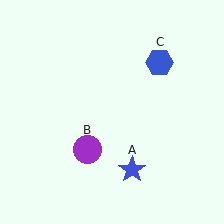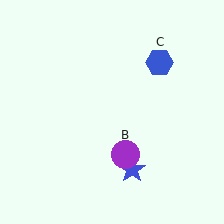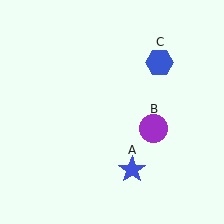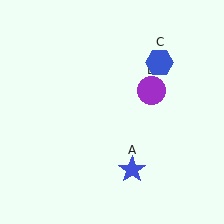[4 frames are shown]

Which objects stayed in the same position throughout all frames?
Blue star (object A) and blue hexagon (object C) remained stationary.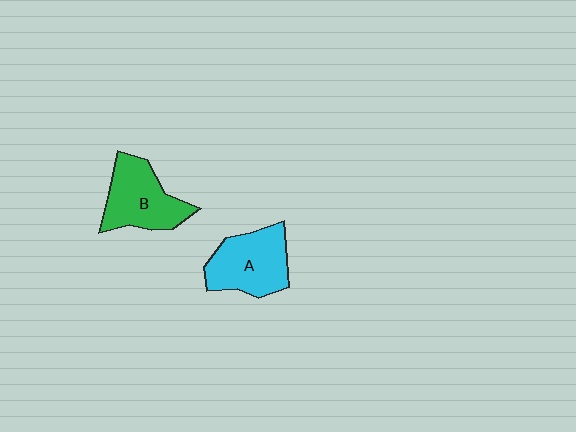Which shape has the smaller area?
Shape B (green).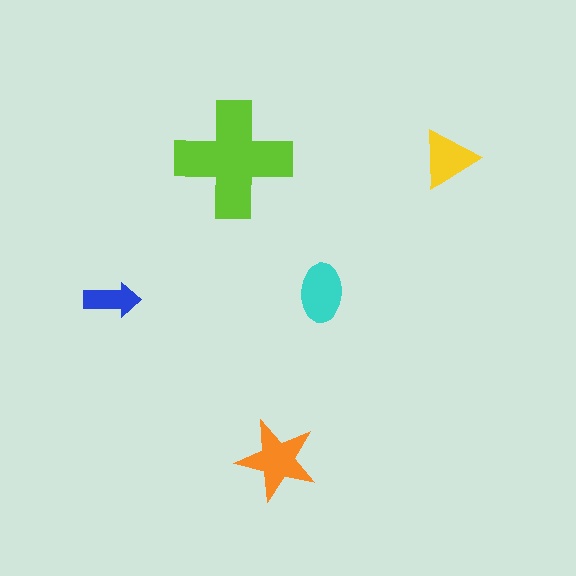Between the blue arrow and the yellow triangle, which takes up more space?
The yellow triangle.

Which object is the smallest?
The blue arrow.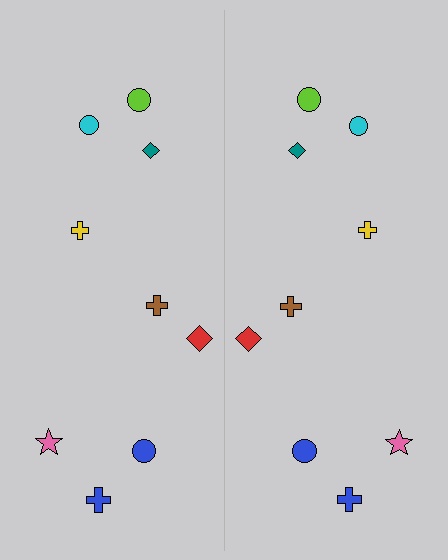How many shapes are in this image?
There are 18 shapes in this image.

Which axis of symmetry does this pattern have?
The pattern has a vertical axis of symmetry running through the center of the image.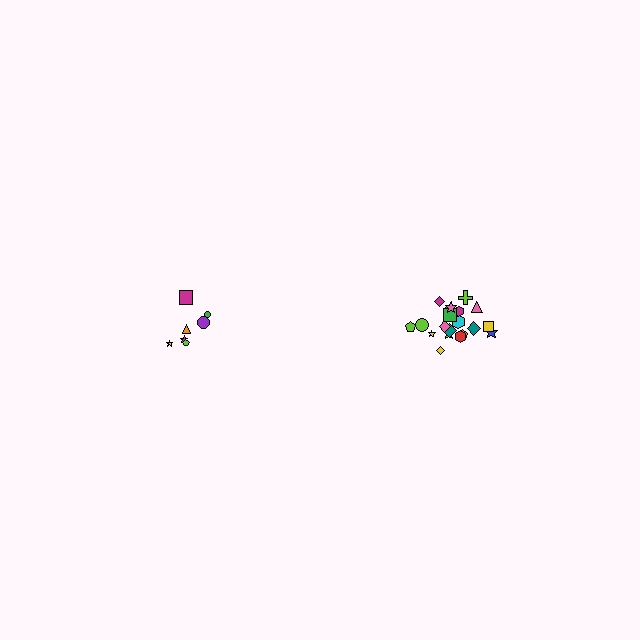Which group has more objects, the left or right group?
The right group.